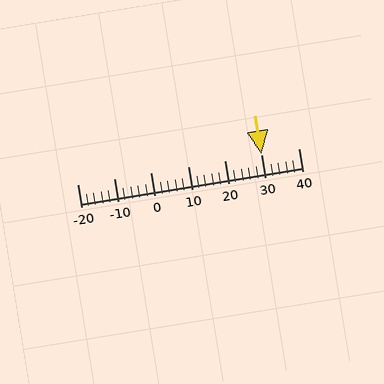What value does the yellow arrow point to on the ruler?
The yellow arrow points to approximately 30.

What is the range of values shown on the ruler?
The ruler shows values from -20 to 40.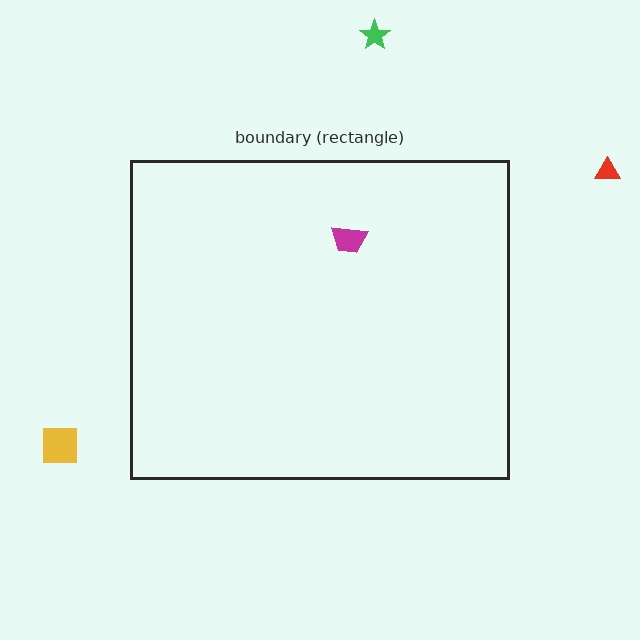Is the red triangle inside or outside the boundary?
Outside.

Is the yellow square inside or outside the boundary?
Outside.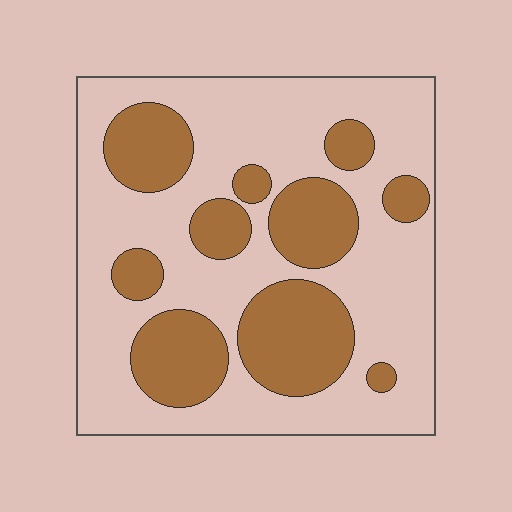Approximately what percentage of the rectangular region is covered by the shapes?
Approximately 35%.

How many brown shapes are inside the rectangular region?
10.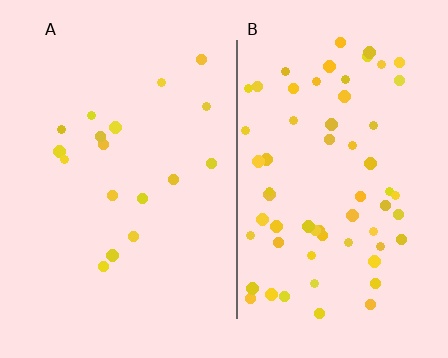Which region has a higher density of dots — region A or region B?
B (the right).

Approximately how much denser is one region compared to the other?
Approximately 3.6× — region B over region A.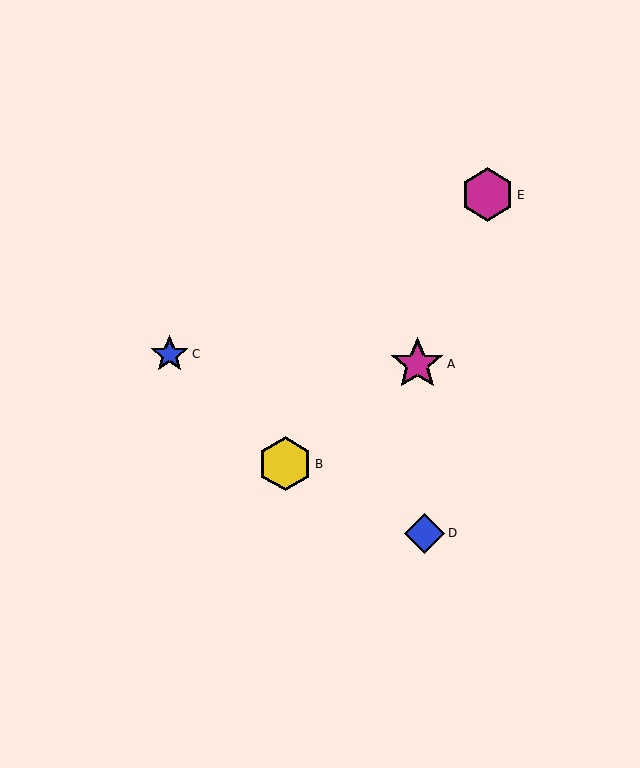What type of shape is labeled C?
Shape C is a blue star.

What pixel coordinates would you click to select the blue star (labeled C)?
Click at (170, 354) to select the blue star C.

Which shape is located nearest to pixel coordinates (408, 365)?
The magenta star (labeled A) at (417, 364) is nearest to that location.